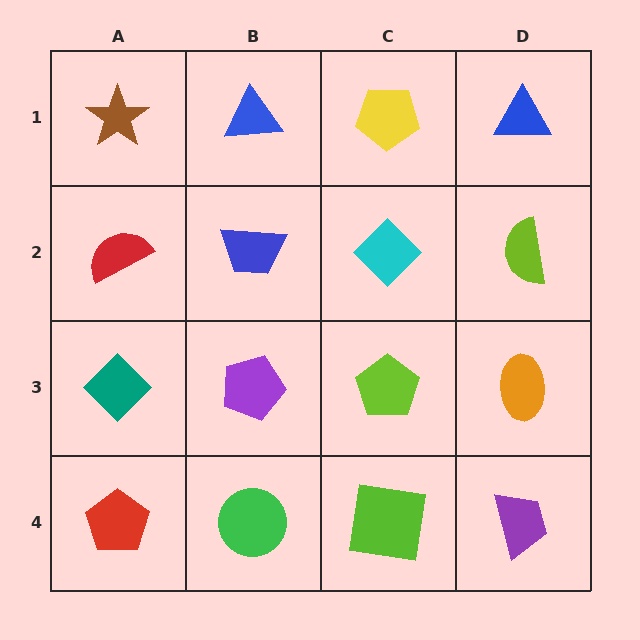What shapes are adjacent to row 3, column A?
A red semicircle (row 2, column A), a red pentagon (row 4, column A), a purple pentagon (row 3, column B).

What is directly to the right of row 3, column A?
A purple pentagon.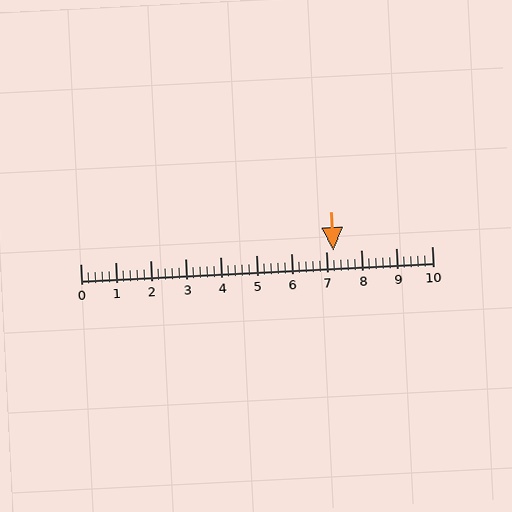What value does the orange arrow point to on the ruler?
The orange arrow points to approximately 7.2.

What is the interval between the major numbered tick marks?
The major tick marks are spaced 1 units apart.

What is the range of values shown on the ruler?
The ruler shows values from 0 to 10.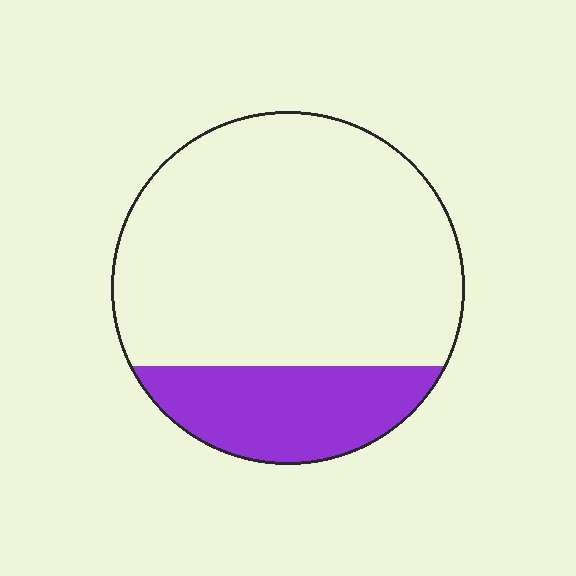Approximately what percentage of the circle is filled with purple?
Approximately 25%.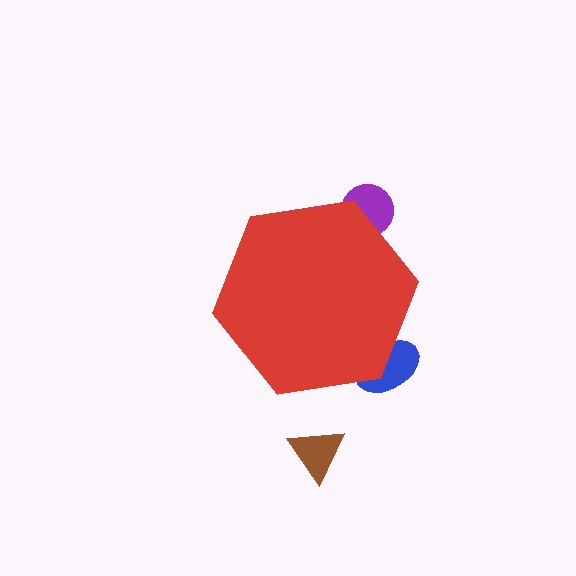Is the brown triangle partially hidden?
No, the brown triangle is fully visible.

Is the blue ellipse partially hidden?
Yes, the blue ellipse is partially hidden behind the red hexagon.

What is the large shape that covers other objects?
A red hexagon.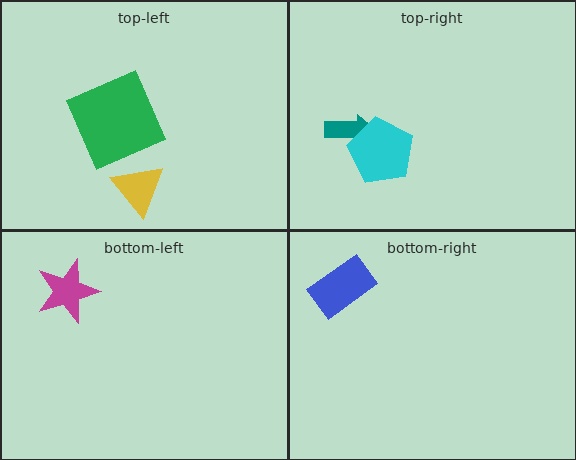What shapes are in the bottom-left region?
The magenta star.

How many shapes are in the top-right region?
2.